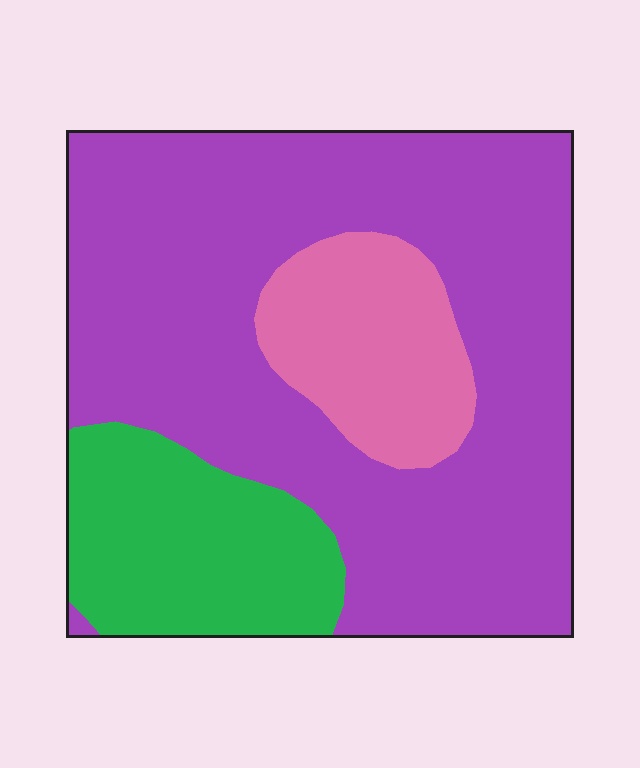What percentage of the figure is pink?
Pink takes up about one eighth (1/8) of the figure.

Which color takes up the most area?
Purple, at roughly 65%.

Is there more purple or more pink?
Purple.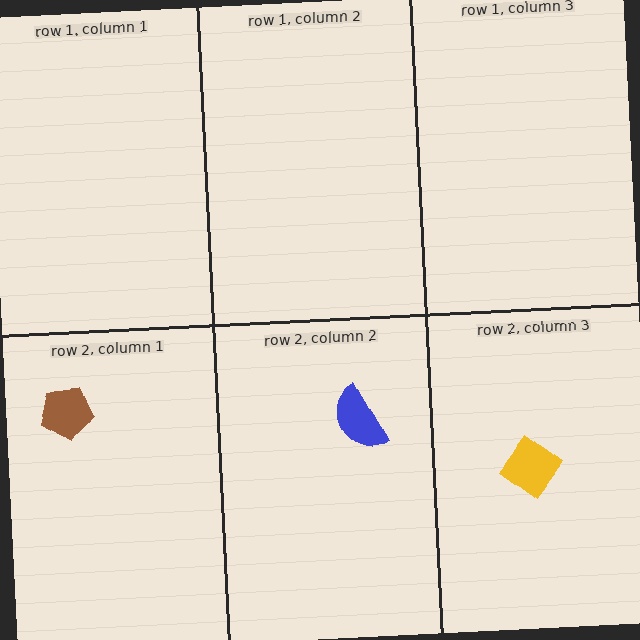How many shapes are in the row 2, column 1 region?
1.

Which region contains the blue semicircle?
The row 2, column 2 region.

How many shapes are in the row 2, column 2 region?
1.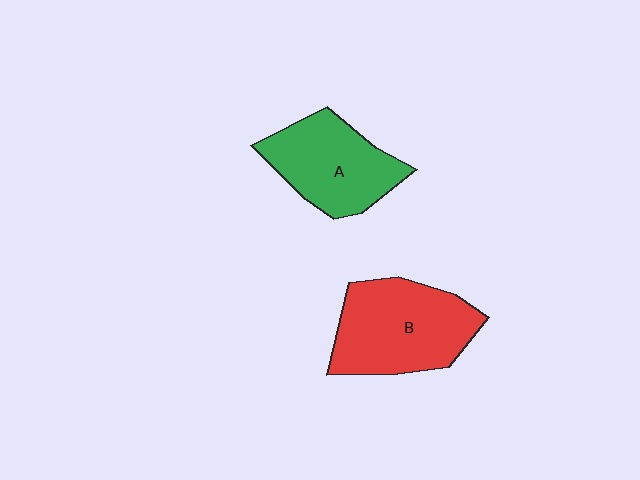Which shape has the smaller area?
Shape A (green).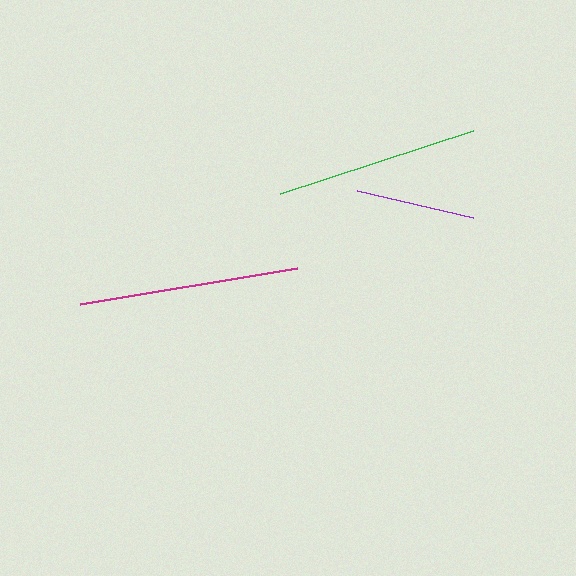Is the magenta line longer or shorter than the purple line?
The magenta line is longer than the purple line.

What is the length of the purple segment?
The purple segment is approximately 119 pixels long.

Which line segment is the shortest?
The purple line is the shortest at approximately 119 pixels.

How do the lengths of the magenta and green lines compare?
The magenta and green lines are approximately the same length.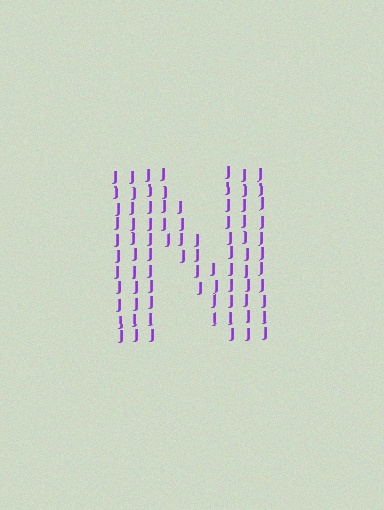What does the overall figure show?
The overall figure shows the letter N.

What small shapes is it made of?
It is made of small letter J's.